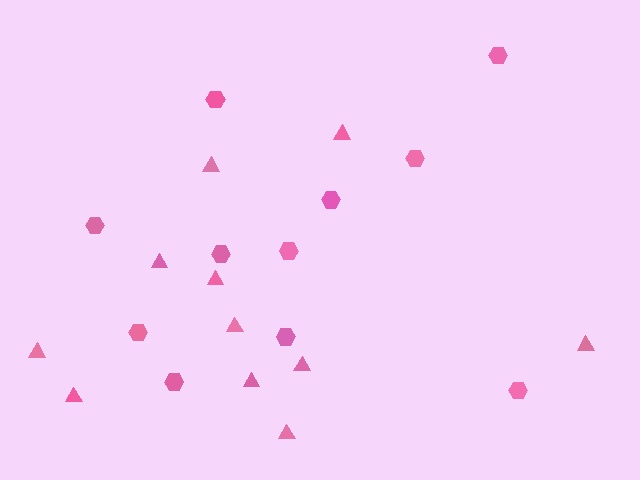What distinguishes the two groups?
There are 2 groups: one group of hexagons (11) and one group of triangles (11).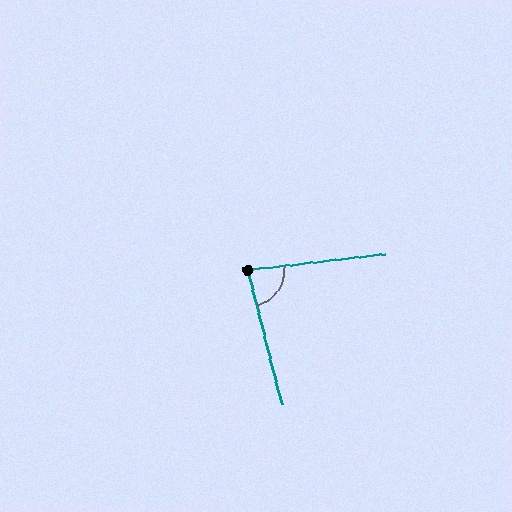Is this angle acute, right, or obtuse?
It is acute.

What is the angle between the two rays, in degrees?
Approximately 82 degrees.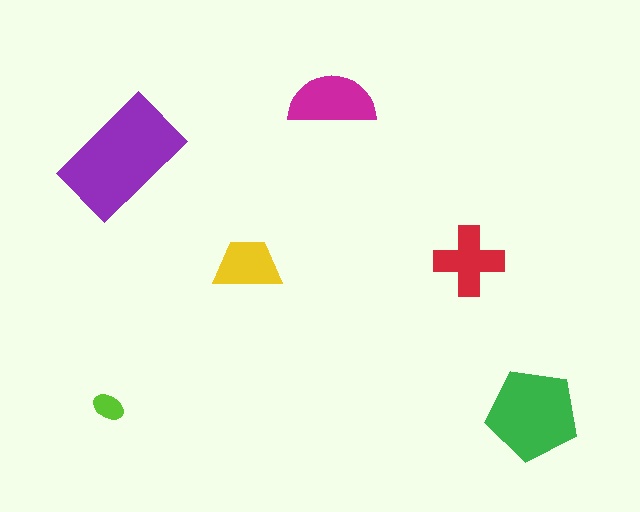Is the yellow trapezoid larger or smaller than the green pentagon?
Smaller.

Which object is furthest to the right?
The green pentagon is rightmost.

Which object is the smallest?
The lime ellipse.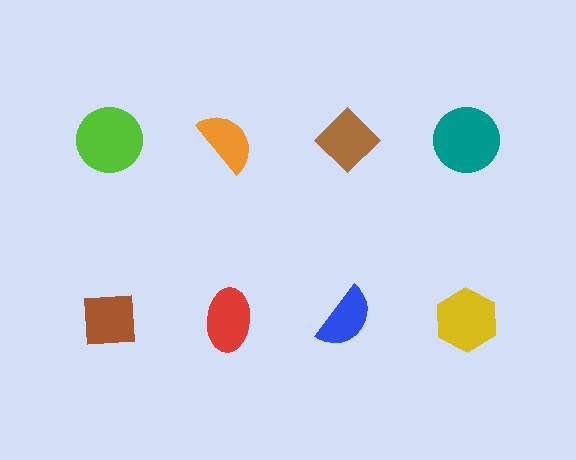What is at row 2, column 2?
A red ellipse.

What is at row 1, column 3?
A brown diamond.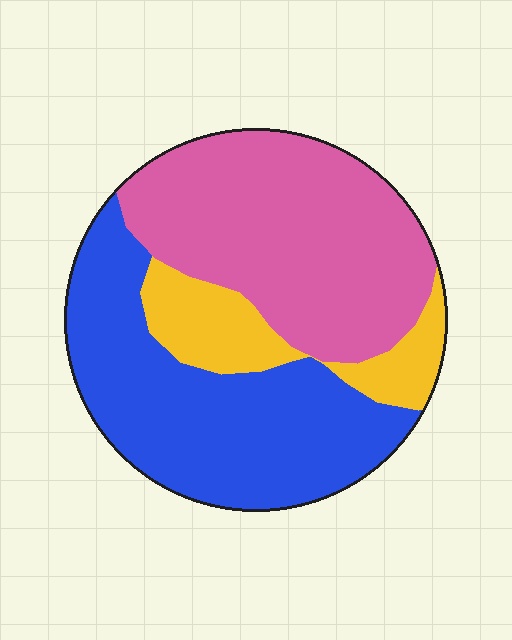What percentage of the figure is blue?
Blue takes up about two fifths (2/5) of the figure.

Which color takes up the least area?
Yellow, at roughly 15%.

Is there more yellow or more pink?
Pink.